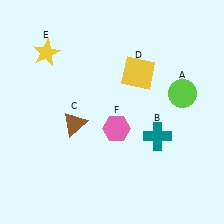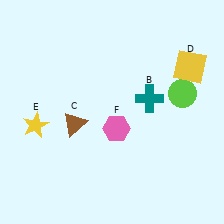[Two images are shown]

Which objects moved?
The objects that moved are: the teal cross (B), the yellow square (D), the yellow star (E).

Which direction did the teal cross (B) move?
The teal cross (B) moved up.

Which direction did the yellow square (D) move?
The yellow square (D) moved right.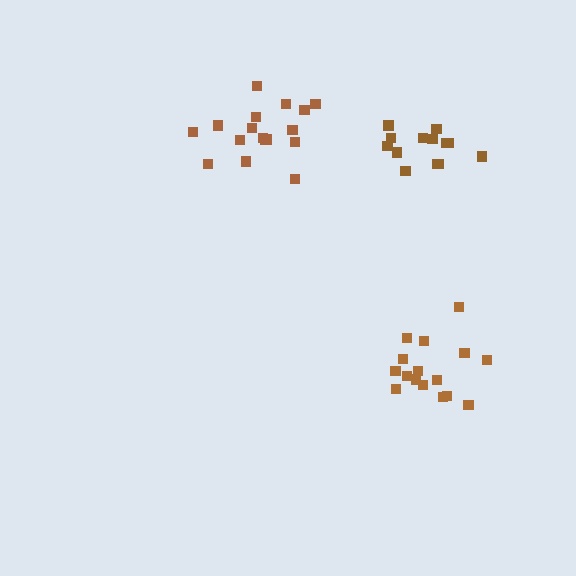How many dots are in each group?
Group 1: 16 dots, Group 2: 17 dots, Group 3: 13 dots (46 total).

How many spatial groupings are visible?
There are 3 spatial groupings.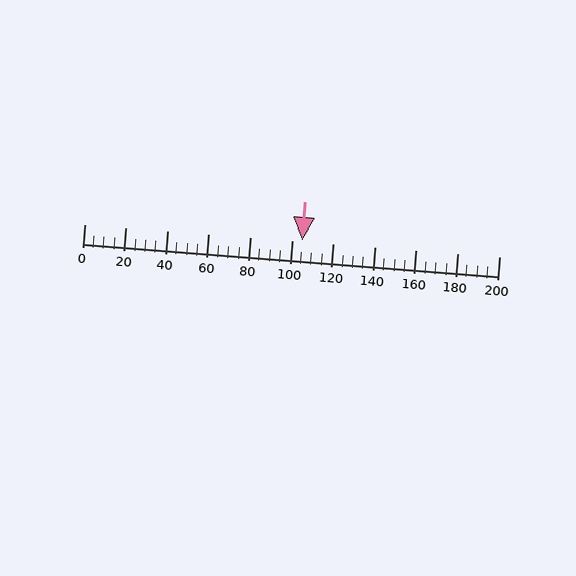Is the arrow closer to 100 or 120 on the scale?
The arrow is closer to 100.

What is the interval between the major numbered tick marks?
The major tick marks are spaced 20 units apart.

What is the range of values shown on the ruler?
The ruler shows values from 0 to 200.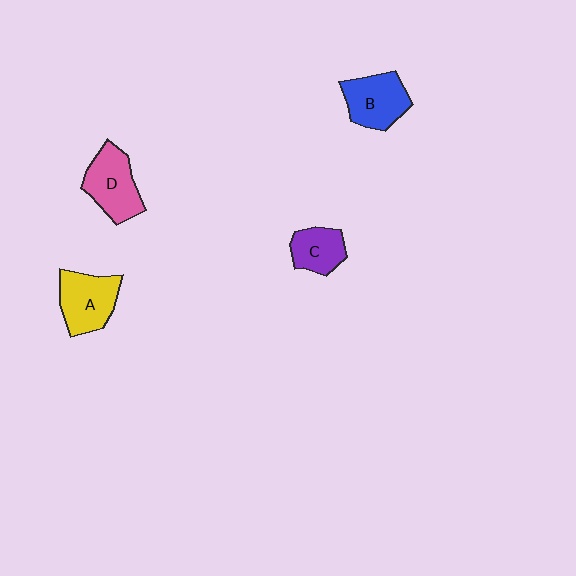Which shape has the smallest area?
Shape C (purple).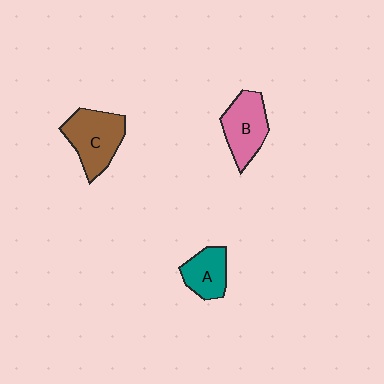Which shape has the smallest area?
Shape A (teal).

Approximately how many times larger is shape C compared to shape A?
Approximately 1.5 times.